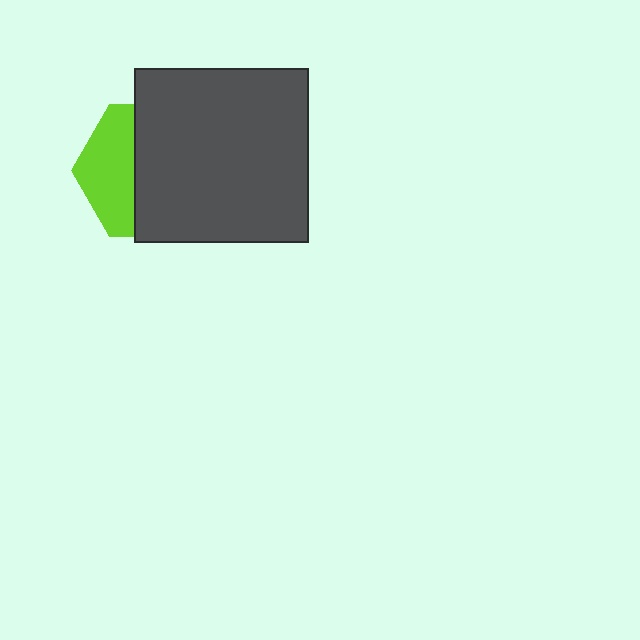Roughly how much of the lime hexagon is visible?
A small part of it is visible (roughly 38%).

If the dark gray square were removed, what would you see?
You would see the complete lime hexagon.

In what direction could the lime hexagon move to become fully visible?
The lime hexagon could move left. That would shift it out from behind the dark gray square entirely.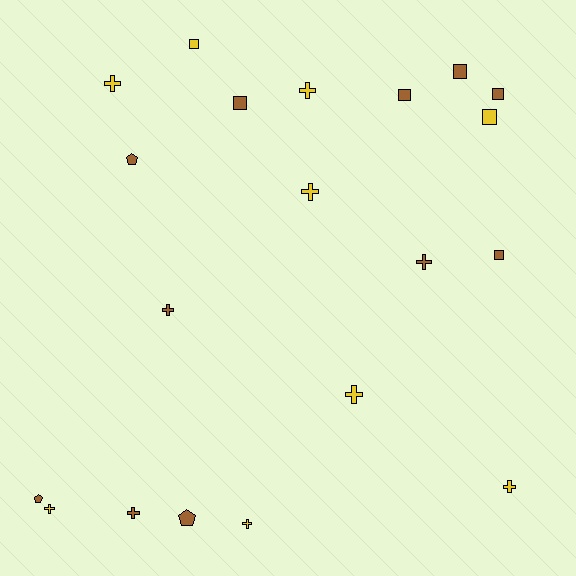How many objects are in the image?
There are 20 objects.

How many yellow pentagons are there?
There are no yellow pentagons.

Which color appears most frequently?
Brown, with 11 objects.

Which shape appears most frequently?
Cross, with 10 objects.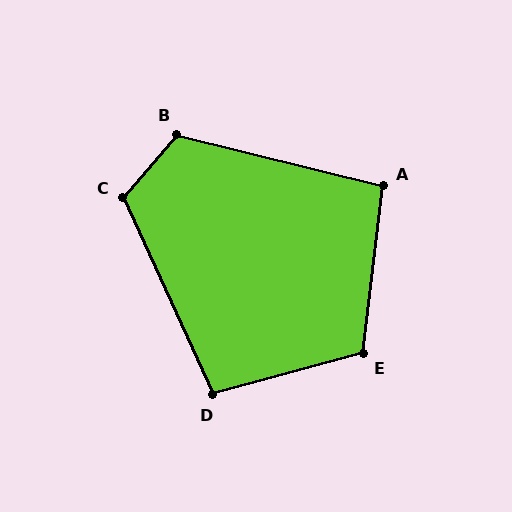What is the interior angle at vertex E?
Approximately 112 degrees (obtuse).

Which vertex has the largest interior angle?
B, at approximately 116 degrees.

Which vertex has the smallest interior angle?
A, at approximately 97 degrees.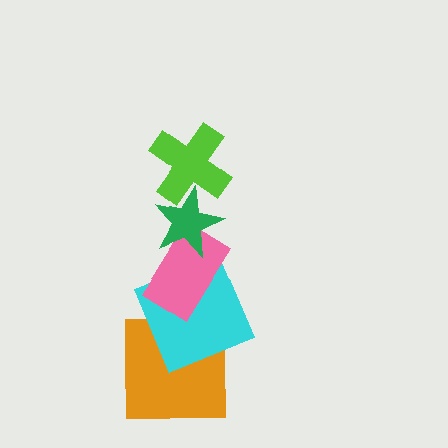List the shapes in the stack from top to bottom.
From top to bottom: the lime cross, the green star, the pink rectangle, the cyan square, the orange square.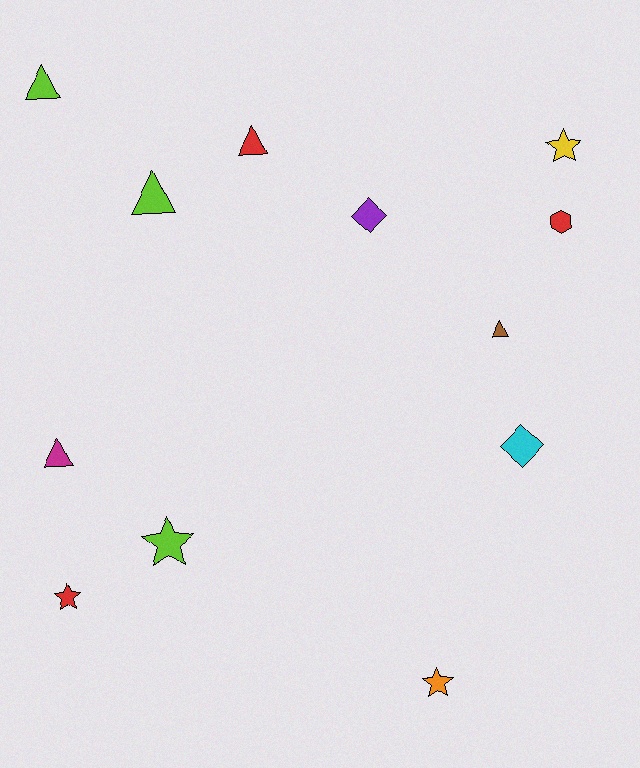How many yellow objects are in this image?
There is 1 yellow object.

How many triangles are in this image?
There are 5 triangles.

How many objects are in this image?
There are 12 objects.